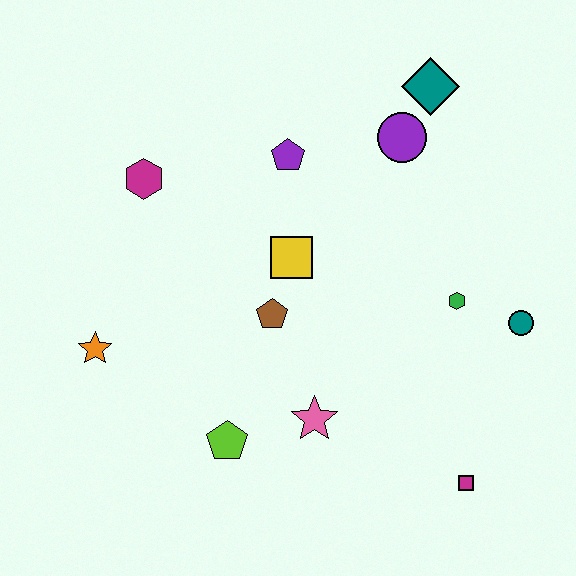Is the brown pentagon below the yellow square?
Yes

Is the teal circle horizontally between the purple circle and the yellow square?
No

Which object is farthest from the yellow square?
The magenta square is farthest from the yellow square.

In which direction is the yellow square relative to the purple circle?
The yellow square is below the purple circle.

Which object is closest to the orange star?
The lime pentagon is closest to the orange star.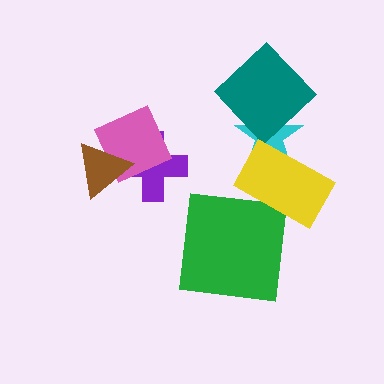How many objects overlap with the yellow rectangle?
2 objects overlap with the yellow rectangle.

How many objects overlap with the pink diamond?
2 objects overlap with the pink diamond.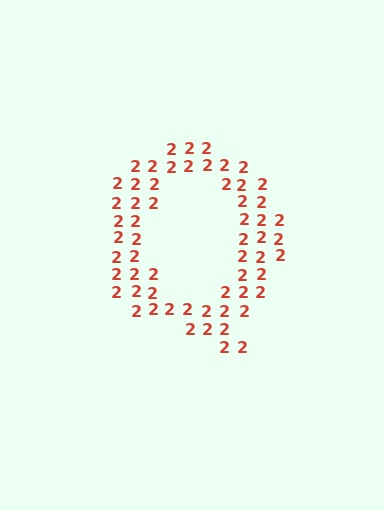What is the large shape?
The large shape is the letter Q.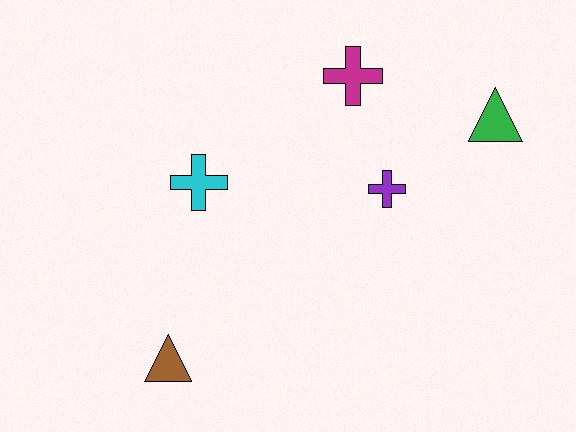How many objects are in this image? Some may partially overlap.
There are 5 objects.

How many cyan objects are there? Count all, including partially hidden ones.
There is 1 cyan object.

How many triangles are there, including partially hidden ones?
There are 2 triangles.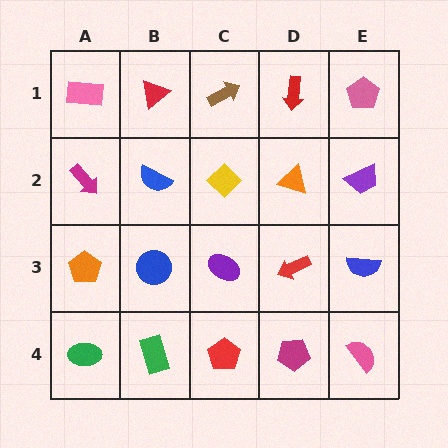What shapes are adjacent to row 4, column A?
An orange pentagon (row 3, column A), a green rectangle (row 4, column B).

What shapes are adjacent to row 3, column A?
A magenta arrow (row 2, column A), a green ellipse (row 4, column A), a blue circle (row 3, column B).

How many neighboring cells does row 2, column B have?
4.